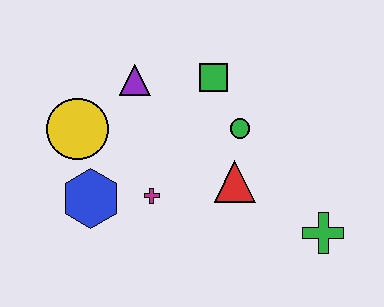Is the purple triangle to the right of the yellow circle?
Yes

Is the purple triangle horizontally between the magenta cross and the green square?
No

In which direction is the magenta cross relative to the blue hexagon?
The magenta cross is to the right of the blue hexagon.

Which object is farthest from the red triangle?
The yellow circle is farthest from the red triangle.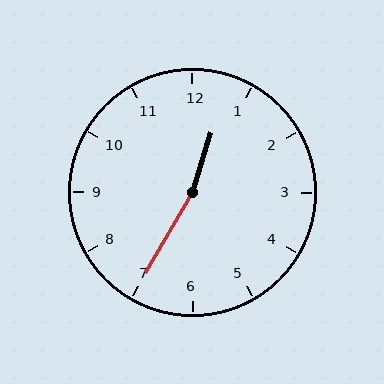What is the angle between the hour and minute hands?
Approximately 168 degrees.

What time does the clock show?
12:35.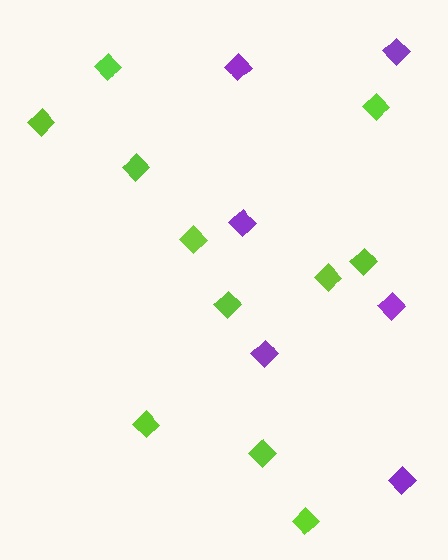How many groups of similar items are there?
There are 2 groups: one group of purple diamonds (6) and one group of lime diamonds (11).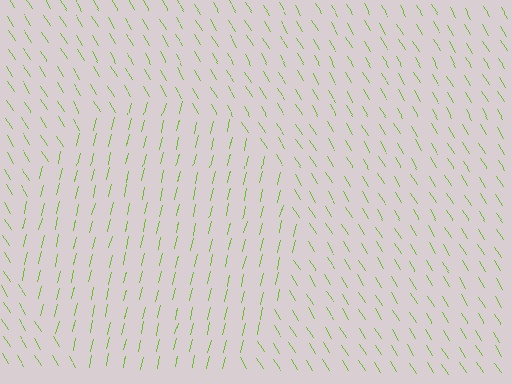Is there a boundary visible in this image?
Yes, there is a texture boundary formed by a change in line orientation.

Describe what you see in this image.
The image is filled with small lime line segments. A circle region in the image has lines oriented differently from the surrounding lines, creating a visible texture boundary.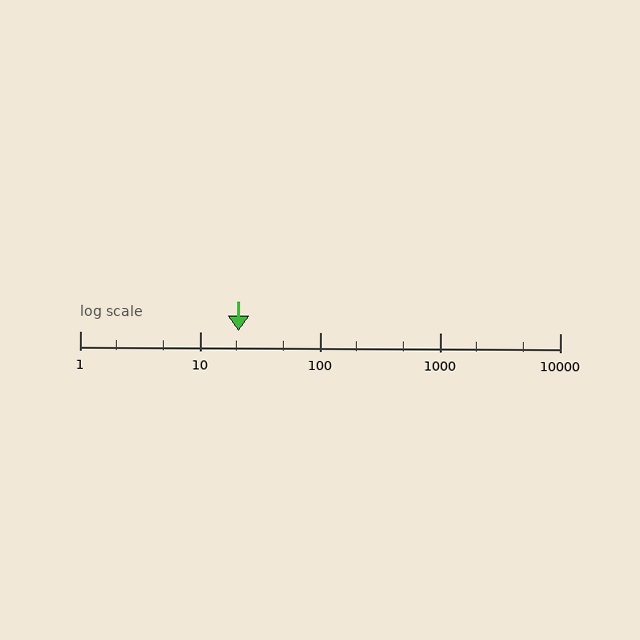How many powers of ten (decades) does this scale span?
The scale spans 4 decades, from 1 to 10000.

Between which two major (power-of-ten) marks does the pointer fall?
The pointer is between 10 and 100.